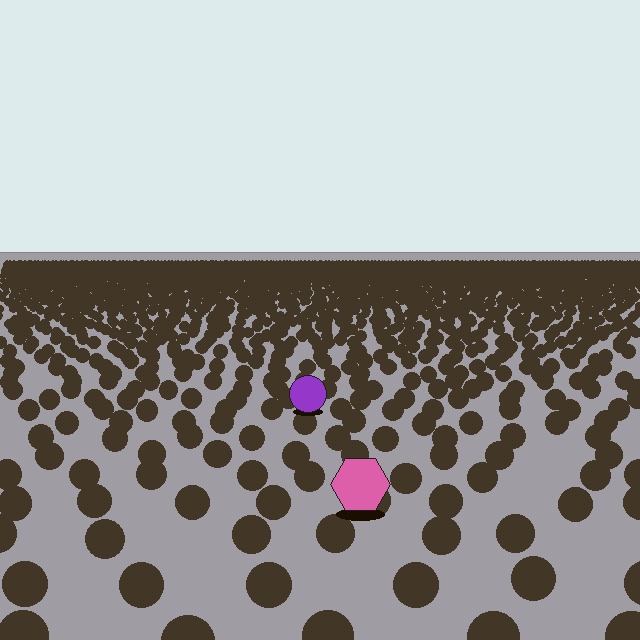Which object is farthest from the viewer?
The purple circle is farthest from the viewer. It appears smaller and the ground texture around it is denser.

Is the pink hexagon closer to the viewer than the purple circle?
Yes. The pink hexagon is closer — you can tell from the texture gradient: the ground texture is coarser near it.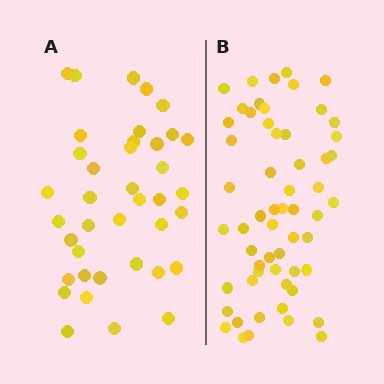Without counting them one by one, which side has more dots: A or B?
Region B (the right region) has more dots.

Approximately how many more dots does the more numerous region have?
Region B has approximately 20 more dots than region A.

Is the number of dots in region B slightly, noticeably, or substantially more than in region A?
Region B has substantially more. The ratio is roughly 1.5 to 1.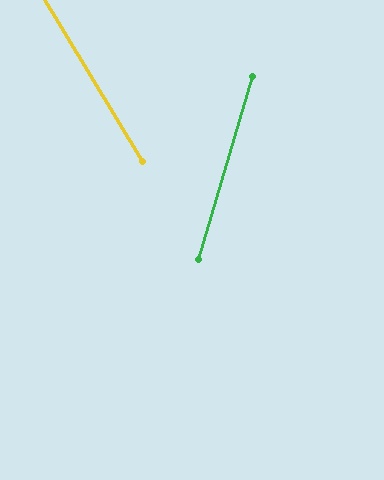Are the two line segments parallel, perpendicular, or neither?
Neither parallel nor perpendicular — they differ by about 47°.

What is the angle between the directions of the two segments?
Approximately 47 degrees.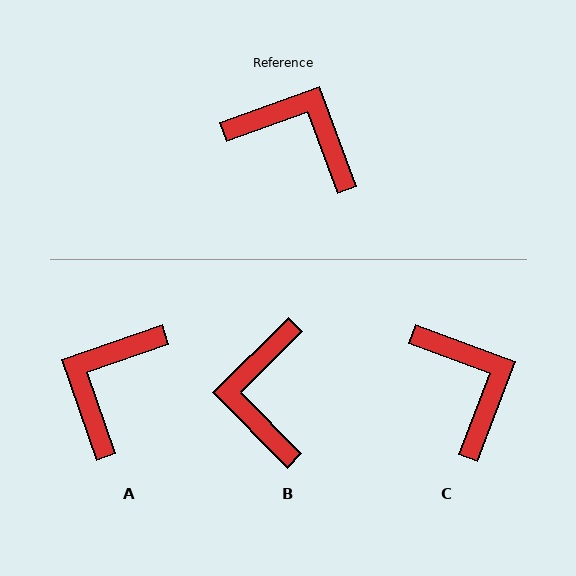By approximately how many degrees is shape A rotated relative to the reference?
Approximately 89 degrees counter-clockwise.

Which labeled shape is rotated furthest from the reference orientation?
B, about 115 degrees away.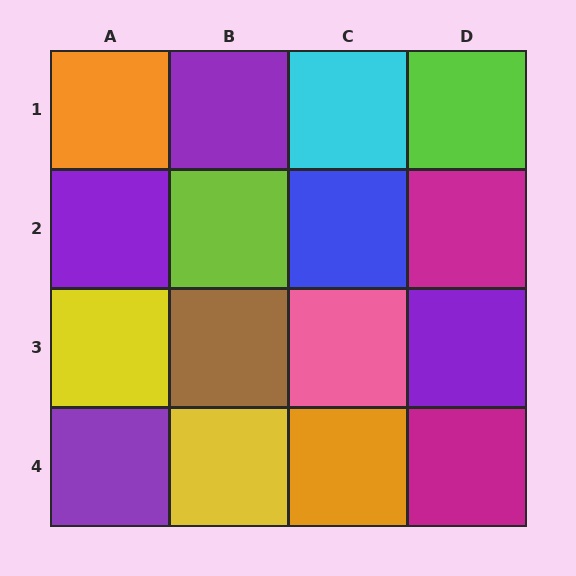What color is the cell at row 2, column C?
Blue.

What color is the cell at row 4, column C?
Orange.